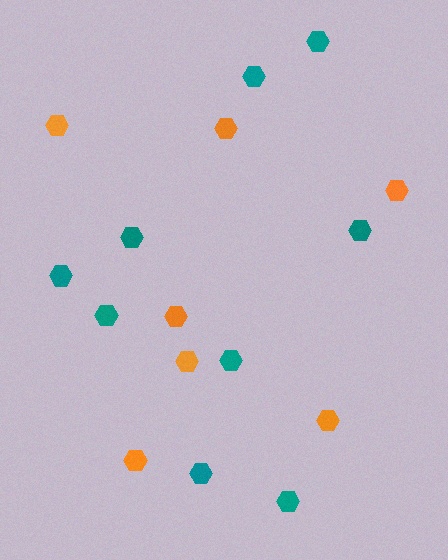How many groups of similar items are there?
There are 2 groups: one group of teal hexagons (9) and one group of orange hexagons (7).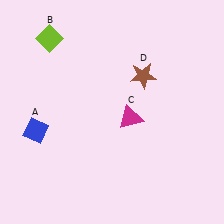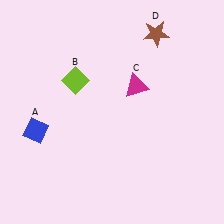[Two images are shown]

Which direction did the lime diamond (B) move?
The lime diamond (B) moved down.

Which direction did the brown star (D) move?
The brown star (D) moved up.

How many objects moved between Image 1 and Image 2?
3 objects moved between the two images.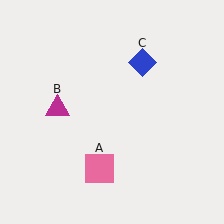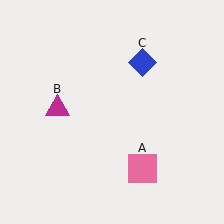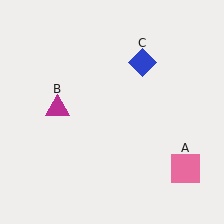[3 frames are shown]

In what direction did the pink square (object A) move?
The pink square (object A) moved right.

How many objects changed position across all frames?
1 object changed position: pink square (object A).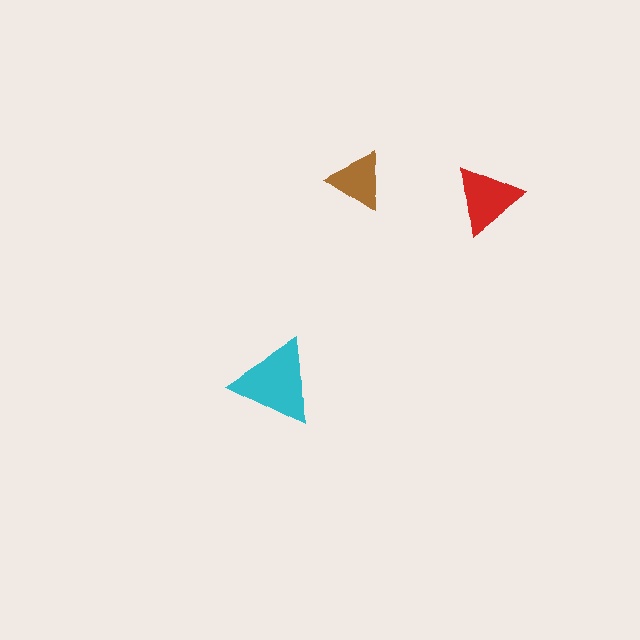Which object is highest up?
The brown triangle is topmost.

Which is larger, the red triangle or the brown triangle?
The red one.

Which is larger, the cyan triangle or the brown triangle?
The cyan one.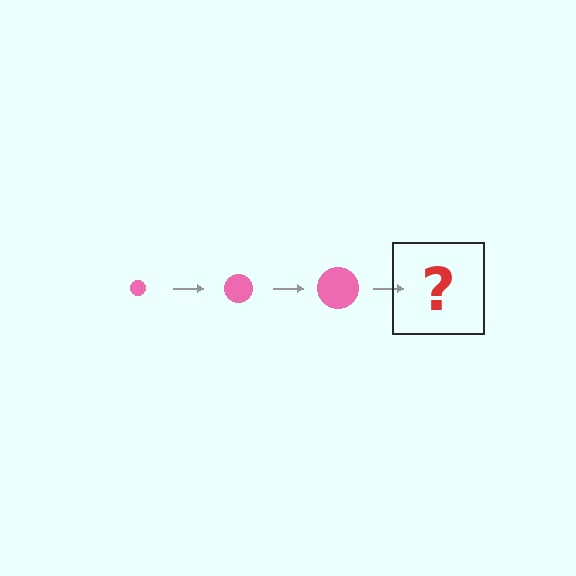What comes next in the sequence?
The next element should be a pink circle, larger than the previous one.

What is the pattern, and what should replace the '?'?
The pattern is that the circle gets progressively larger each step. The '?' should be a pink circle, larger than the previous one.